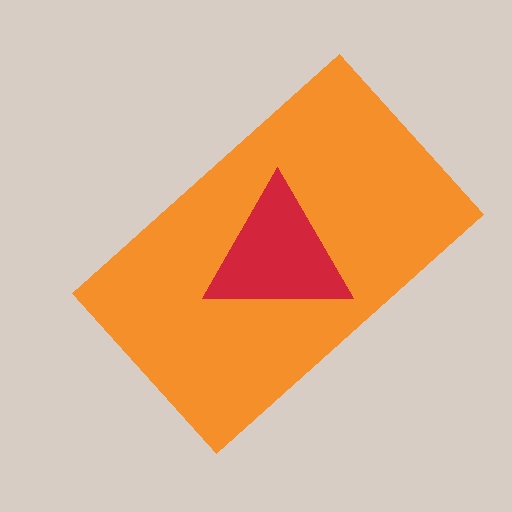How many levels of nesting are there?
2.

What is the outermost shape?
The orange rectangle.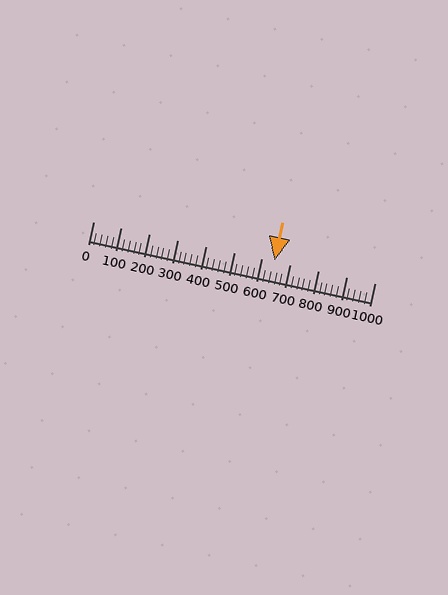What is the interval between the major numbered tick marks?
The major tick marks are spaced 100 units apart.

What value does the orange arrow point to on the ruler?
The orange arrow points to approximately 645.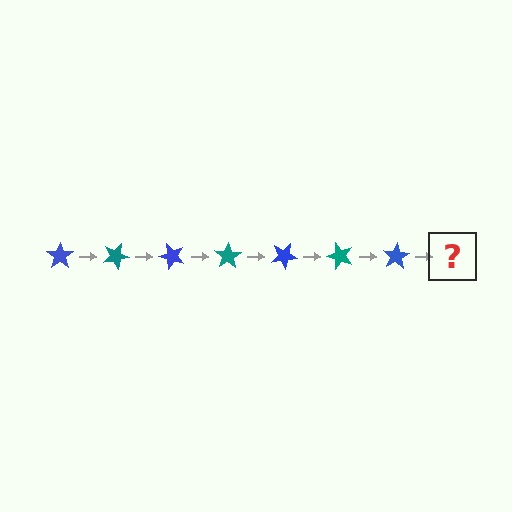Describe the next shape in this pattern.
It should be a teal star, rotated 175 degrees from the start.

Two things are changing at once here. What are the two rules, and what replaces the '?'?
The two rules are that it rotates 25 degrees each step and the color cycles through blue and teal. The '?' should be a teal star, rotated 175 degrees from the start.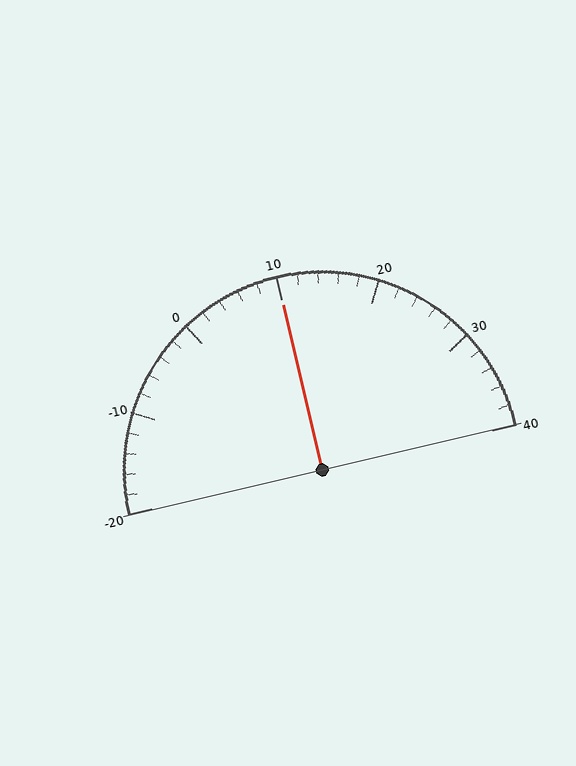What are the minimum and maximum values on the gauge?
The gauge ranges from -20 to 40.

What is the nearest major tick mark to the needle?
The nearest major tick mark is 10.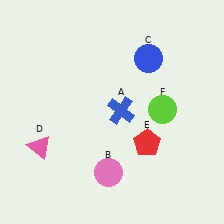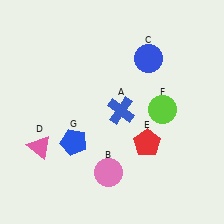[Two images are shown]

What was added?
A blue pentagon (G) was added in Image 2.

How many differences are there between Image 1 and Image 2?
There is 1 difference between the two images.